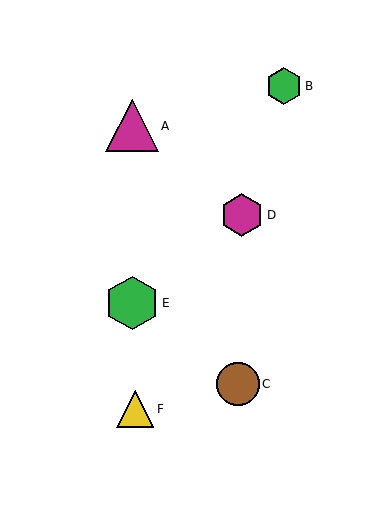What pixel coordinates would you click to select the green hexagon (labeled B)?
Click at (284, 86) to select the green hexagon B.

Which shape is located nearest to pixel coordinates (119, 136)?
The magenta triangle (labeled A) at (132, 126) is nearest to that location.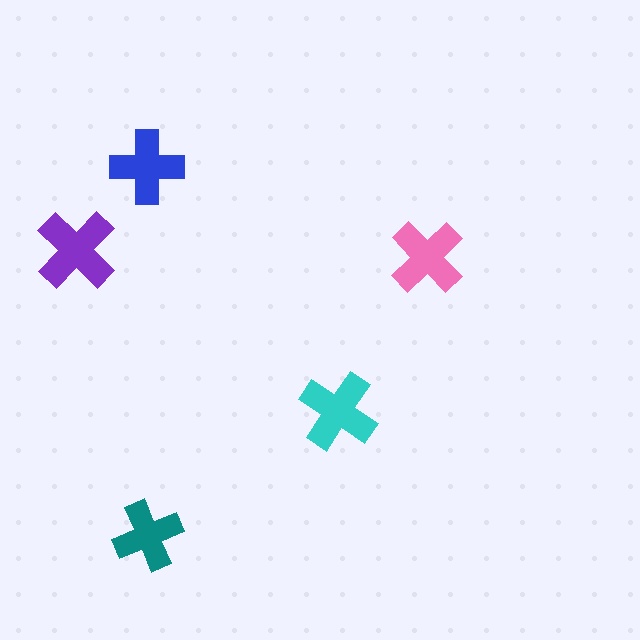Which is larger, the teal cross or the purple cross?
The purple one.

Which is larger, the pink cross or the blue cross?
The pink one.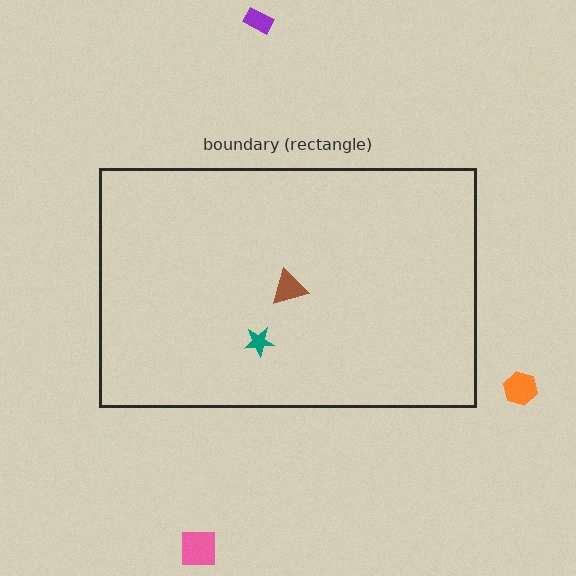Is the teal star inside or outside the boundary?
Inside.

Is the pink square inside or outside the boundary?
Outside.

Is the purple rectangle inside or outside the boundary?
Outside.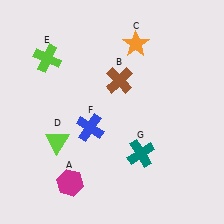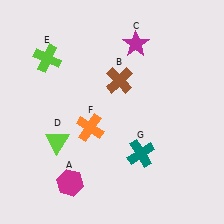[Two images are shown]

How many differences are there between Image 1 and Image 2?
There are 2 differences between the two images.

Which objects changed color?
C changed from orange to magenta. F changed from blue to orange.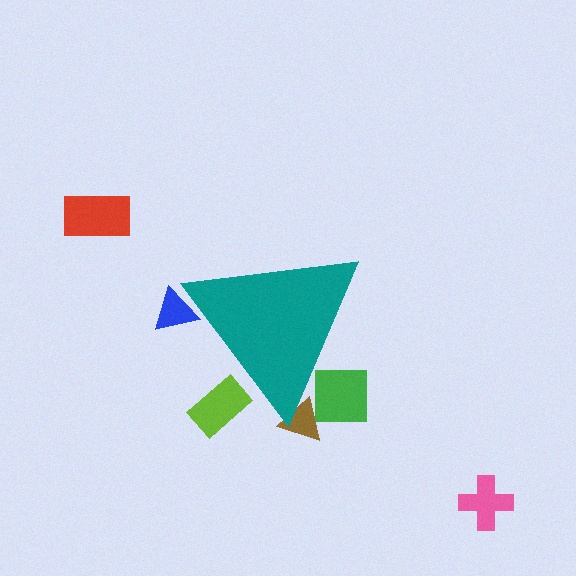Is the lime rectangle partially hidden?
Yes, the lime rectangle is partially hidden behind the teal triangle.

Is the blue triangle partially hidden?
Yes, the blue triangle is partially hidden behind the teal triangle.